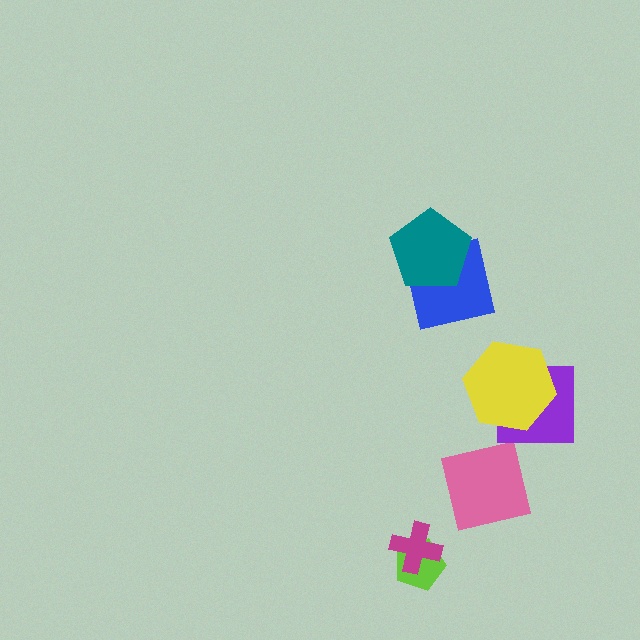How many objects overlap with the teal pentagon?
1 object overlaps with the teal pentagon.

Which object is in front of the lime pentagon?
The magenta cross is in front of the lime pentagon.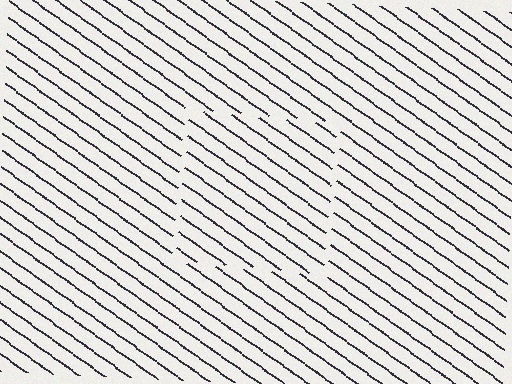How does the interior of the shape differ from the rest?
The interior of the shape contains the same grating, shifted by half a period — the contour is defined by the phase discontinuity where line-ends from the inner and outer gratings abut.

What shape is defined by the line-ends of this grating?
An illusory square. The interior of the shape contains the same grating, shifted by half a period — the contour is defined by the phase discontinuity where line-ends from the inner and outer gratings abut.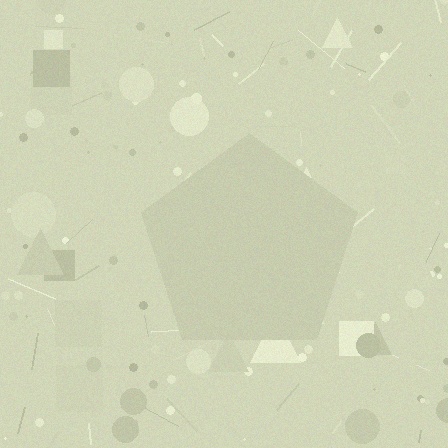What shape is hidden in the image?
A pentagon is hidden in the image.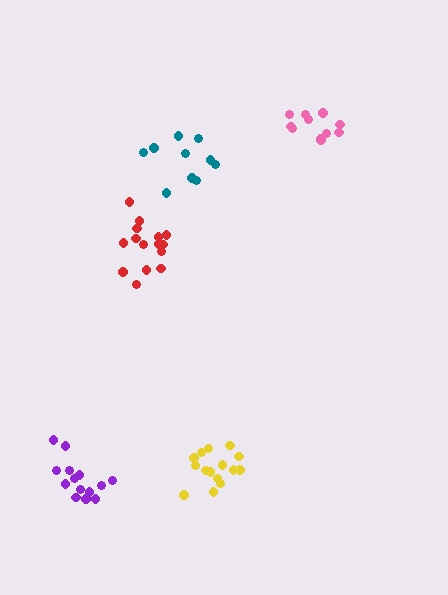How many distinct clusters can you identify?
There are 5 distinct clusters.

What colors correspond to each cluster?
The clusters are colored: red, purple, yellow, teal, pink.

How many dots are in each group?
Group 1: 15 dots, Group 2: 14 dots, Group 3: 15 dots, Group 4: 10 dots, Group 5: 11 dots (65 total).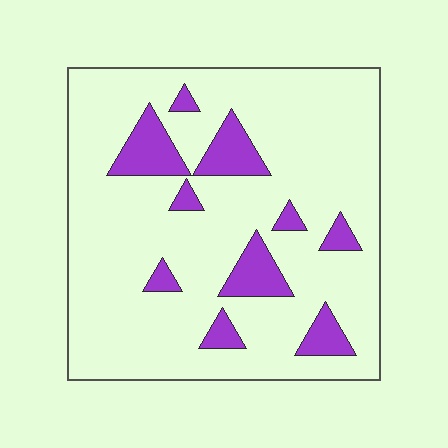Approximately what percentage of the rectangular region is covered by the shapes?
Approximately 15%.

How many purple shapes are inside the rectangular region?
10.